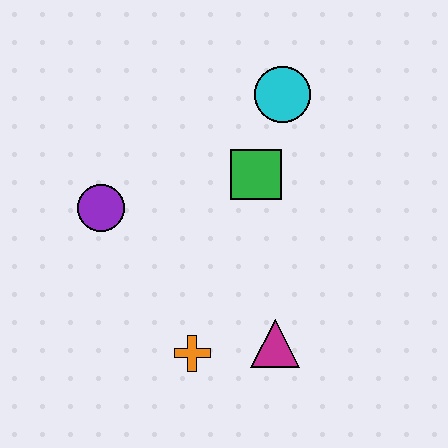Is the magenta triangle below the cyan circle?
Yes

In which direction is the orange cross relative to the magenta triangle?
The orange cross is to the left of the magenta triangle.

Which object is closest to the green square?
The cyan circle is closest to the green square.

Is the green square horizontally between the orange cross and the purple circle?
No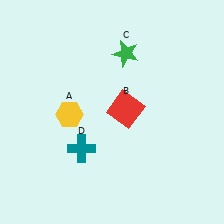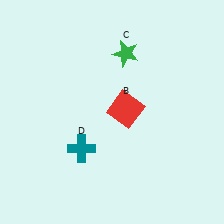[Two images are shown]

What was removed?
The yellow hexagon (A) was removed in Image 2.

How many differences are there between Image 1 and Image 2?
There is 1 difference between the two images.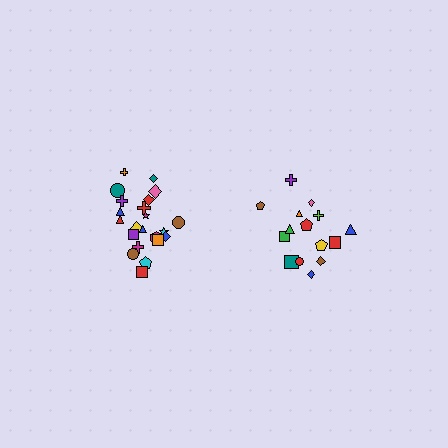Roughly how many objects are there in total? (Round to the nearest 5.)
Roughly 35 objects in total.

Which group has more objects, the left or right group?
The left group.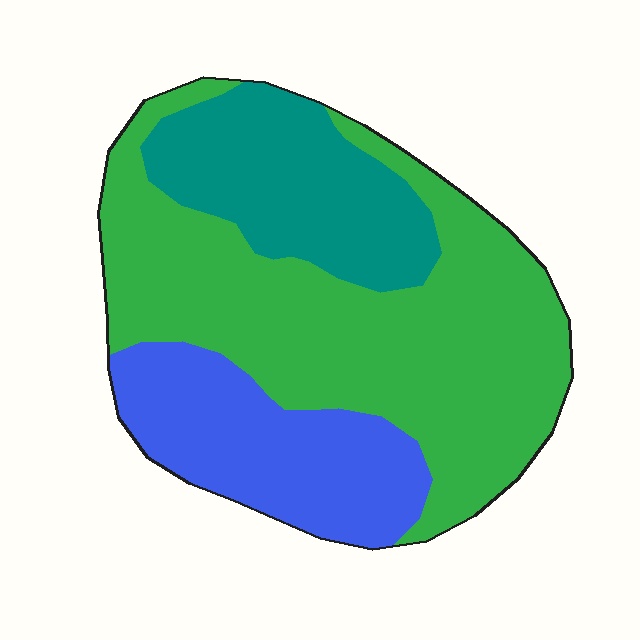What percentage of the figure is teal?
Teal covers 22% of the figure.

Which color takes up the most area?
Green, at roughly 55%.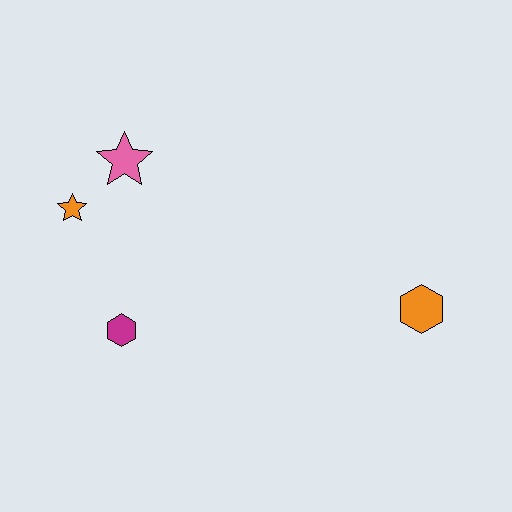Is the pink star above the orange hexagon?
Yes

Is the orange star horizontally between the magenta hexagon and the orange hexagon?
No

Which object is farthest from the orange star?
The orange hexagon is farthest from the orange star.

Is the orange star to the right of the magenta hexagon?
No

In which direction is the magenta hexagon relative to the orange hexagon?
The magenta hexagon is to the left of the orange hexagon.